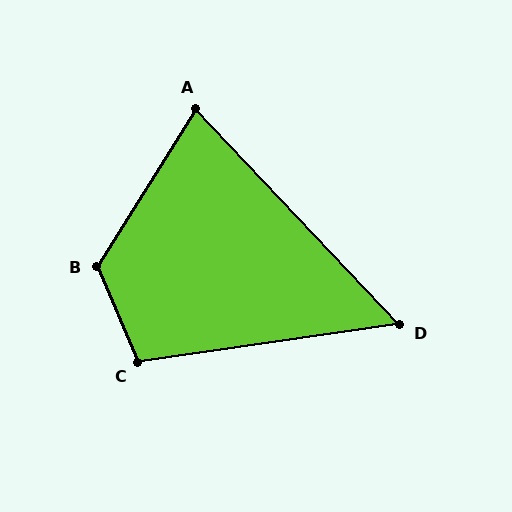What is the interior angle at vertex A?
Approximately 75 degrees (acute).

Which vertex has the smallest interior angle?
D, at approximately 55 degrees.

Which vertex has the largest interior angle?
B, at approximately 125 degrees.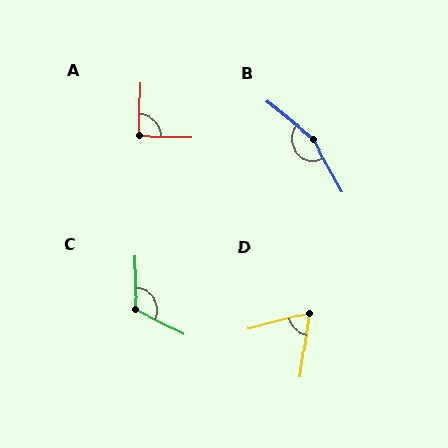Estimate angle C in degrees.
Approximately 117 degrees.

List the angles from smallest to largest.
D (68°), A (89°), C (117°), B (158°).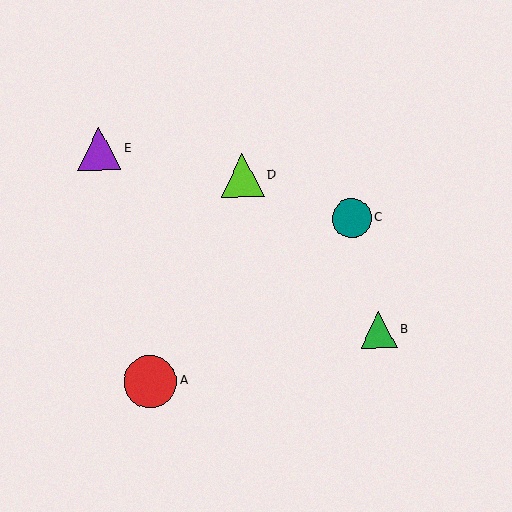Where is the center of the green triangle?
The center of the green triangle is at (379, 330).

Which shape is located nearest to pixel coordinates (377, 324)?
The green triangle (labeled B) at (379, 330) is nearest to that location.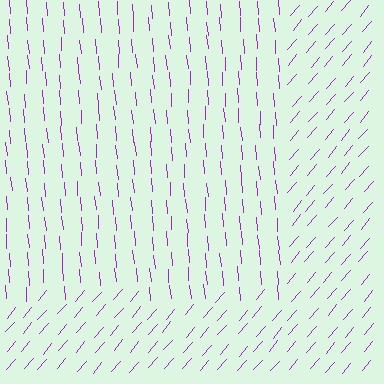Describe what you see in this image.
The image is filled with small purple line segments. A rectangle region in the image has lines oriented differently from the surrounding lines, creating a visible texture boundary.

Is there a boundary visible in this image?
Yes, there is a texture boundary formed by a change in line orientation.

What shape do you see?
I see a rectangle.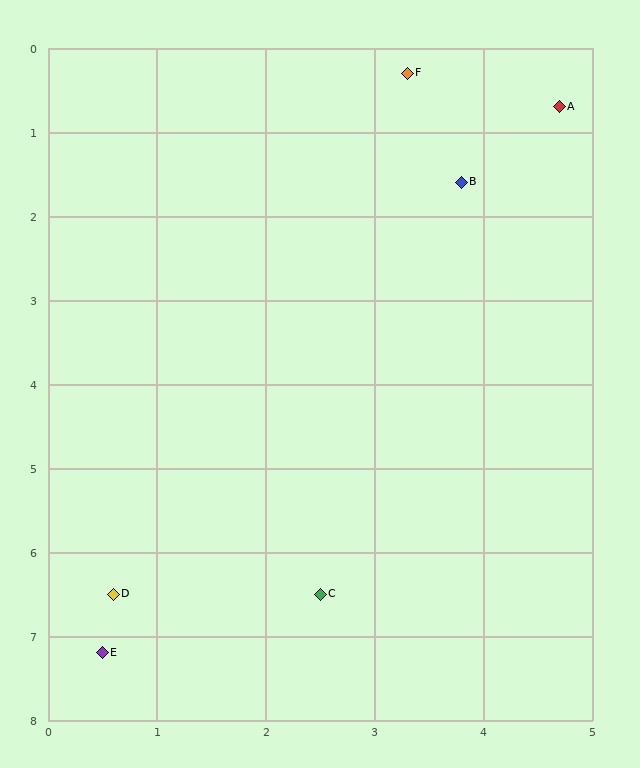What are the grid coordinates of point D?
Point D is at approximately (0.6, 6.5).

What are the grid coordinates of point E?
Point E is at approximately (0.5, 7.2).